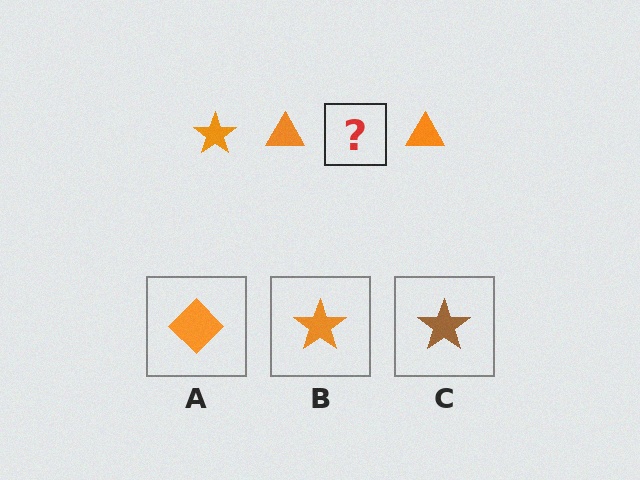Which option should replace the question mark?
Option B.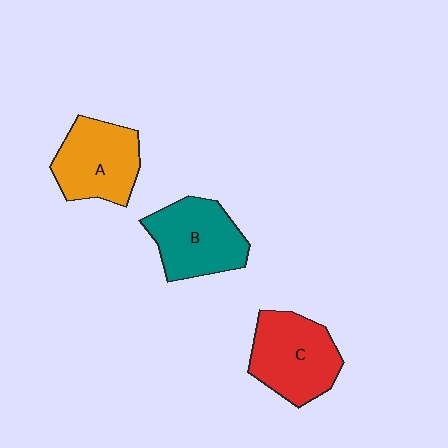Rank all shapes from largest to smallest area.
From largest to smallest: C (red), B (teal), A (orange).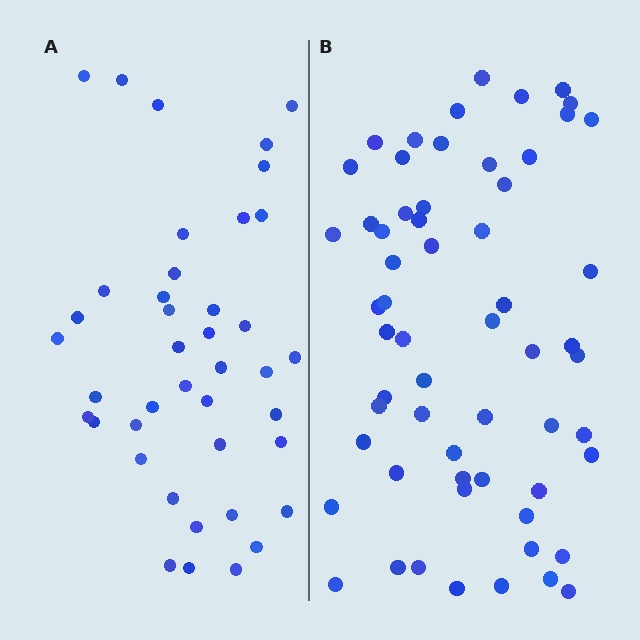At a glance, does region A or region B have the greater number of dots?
Region B (the right region) has more dots.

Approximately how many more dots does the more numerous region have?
Region B has approximately 20 more dots than region A.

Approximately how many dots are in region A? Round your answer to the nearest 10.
About 40 dots. (The exact count is 41, which rounds to 40.)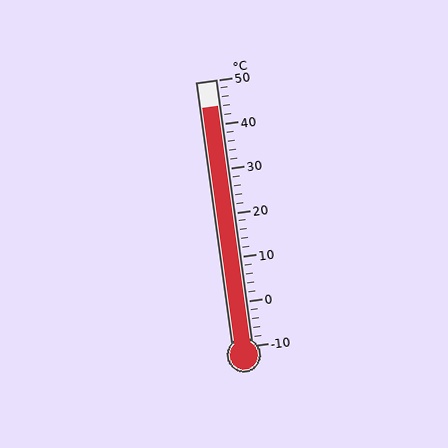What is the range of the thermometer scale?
The thermometer scale ranges from -10°C to 50°C.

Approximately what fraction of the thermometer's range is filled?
The thermometer is filled to approximately 90% of its range.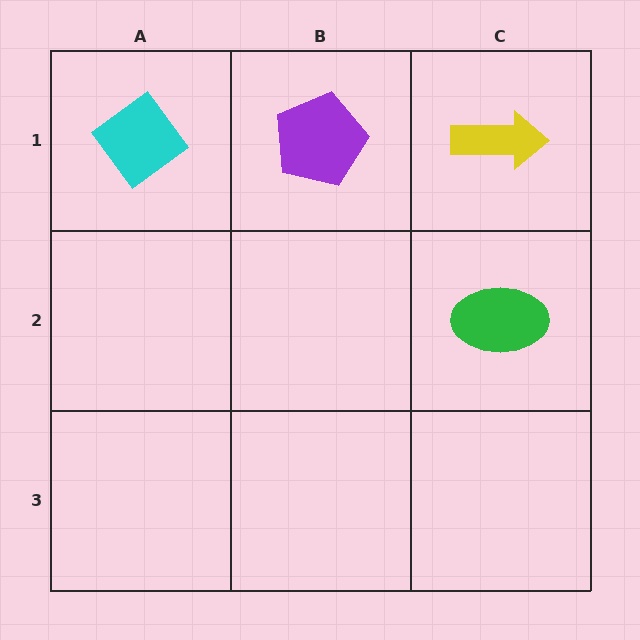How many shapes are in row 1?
3 shapes.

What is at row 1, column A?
A cyan diamond.